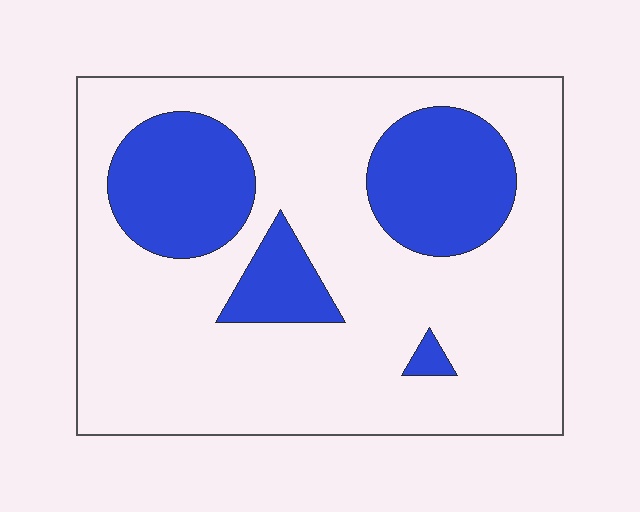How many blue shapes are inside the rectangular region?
4.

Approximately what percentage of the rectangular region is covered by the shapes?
Approximately 25%.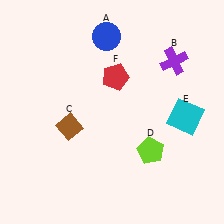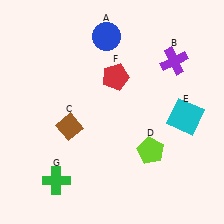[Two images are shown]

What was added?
A green cross (G) was added in Image 2.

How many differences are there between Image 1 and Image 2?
There is 1 difference between the two images.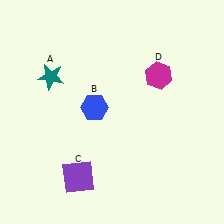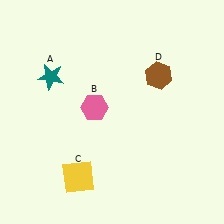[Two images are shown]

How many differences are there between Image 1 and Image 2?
There are 3 differences between the two images.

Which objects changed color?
B changed from blue to pink. C changed from purple to yellow. D changed from magenta to brown.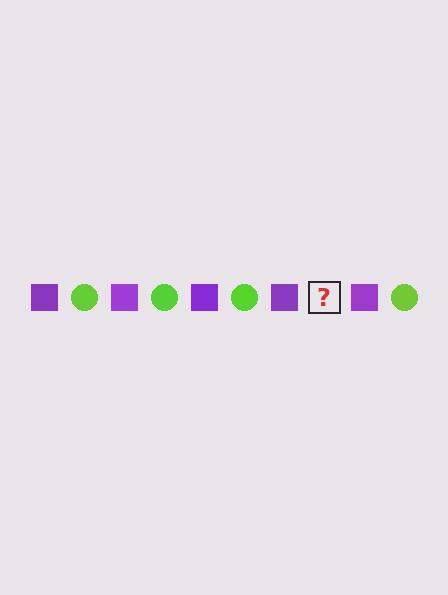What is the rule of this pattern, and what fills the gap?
The rule is that the pattern alternates between purple square and lime circle. The gap should be filled with a lime circle.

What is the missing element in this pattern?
The missing element is a lime circle.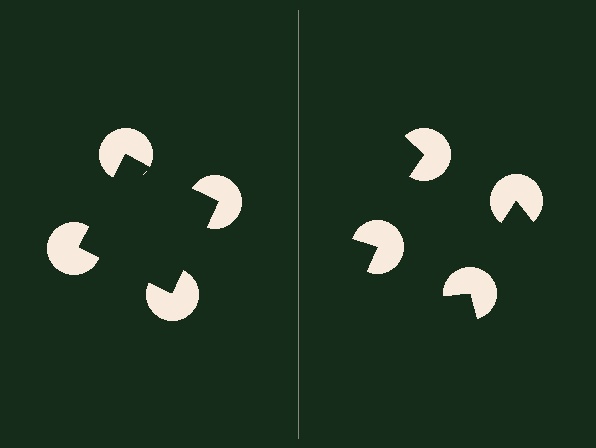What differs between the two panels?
The pac-man discs are positioned identically on both sides; only the wedge orientations differ. On the left they align to a square; on the right they are misaligned.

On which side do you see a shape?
An illusory square appears on the left side. On the right side the wedge cuts are rotated, so no coherent shape forms.